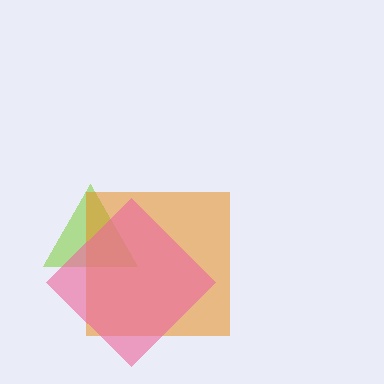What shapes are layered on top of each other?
The layered shapes are: a lime triangle, an orange square, a pink diamond.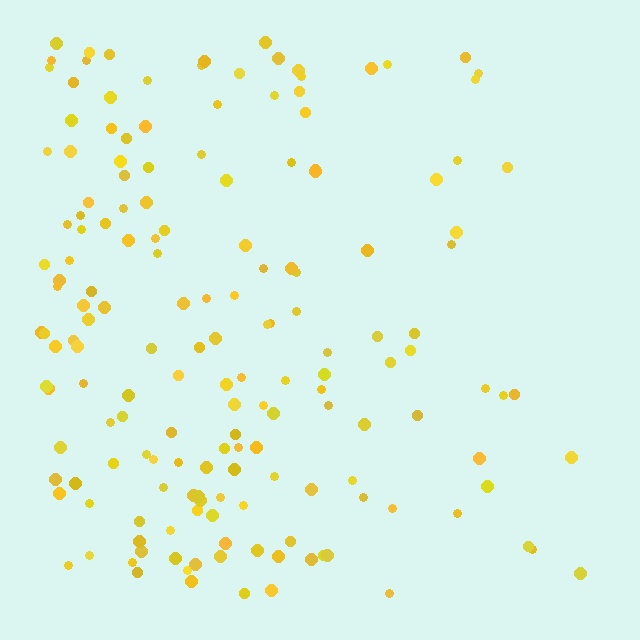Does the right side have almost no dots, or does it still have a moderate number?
Still a moderate number, just noticeably fewer than the left.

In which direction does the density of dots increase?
From right to left, with the left side densest.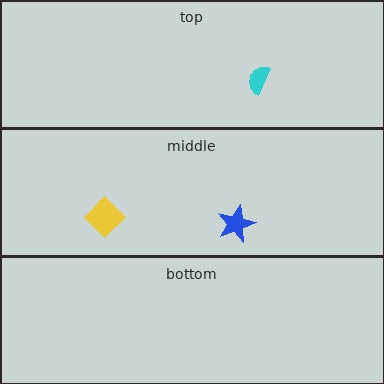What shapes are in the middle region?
The yellow diamond, the blue star.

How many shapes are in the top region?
1.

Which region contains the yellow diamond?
The middle region.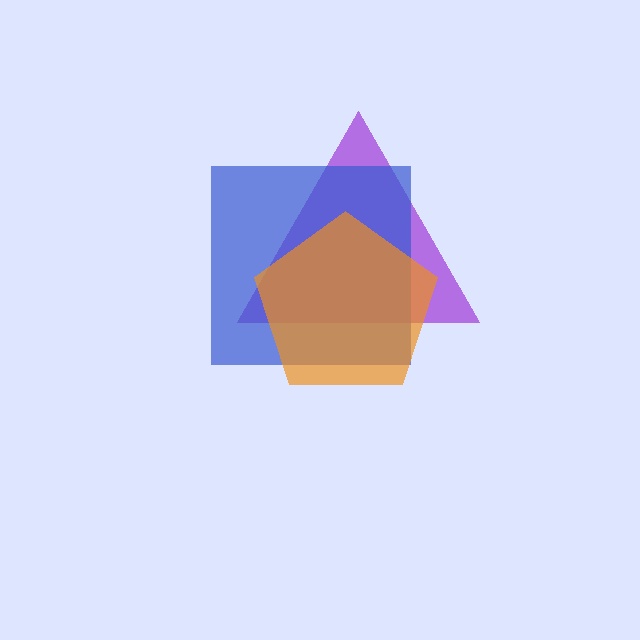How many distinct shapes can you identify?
There are 3 distinct shapes: a purple triangle, a blue square, an orange pentagon.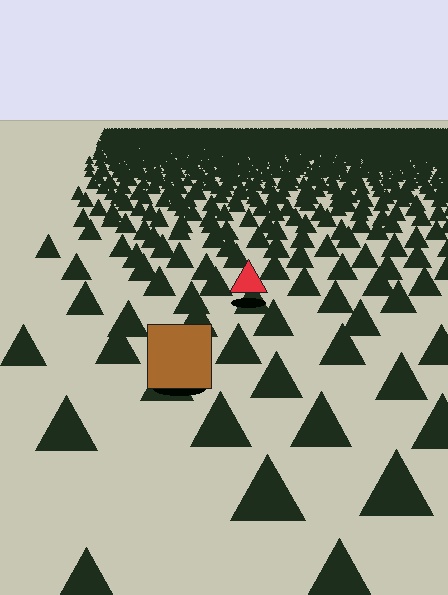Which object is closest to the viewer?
The brown square is closest. The texture marks near it are larger and more spread out.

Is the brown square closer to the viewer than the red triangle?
Yes. The brown square is closer — you can tell from the texture gradient: the ground texture is coarser near it.